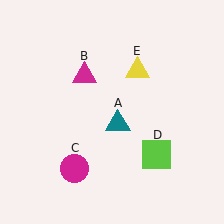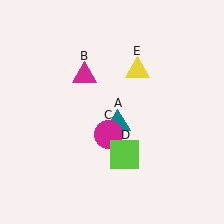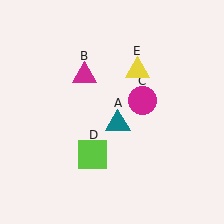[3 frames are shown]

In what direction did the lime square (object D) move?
The lime square (object D) moved left.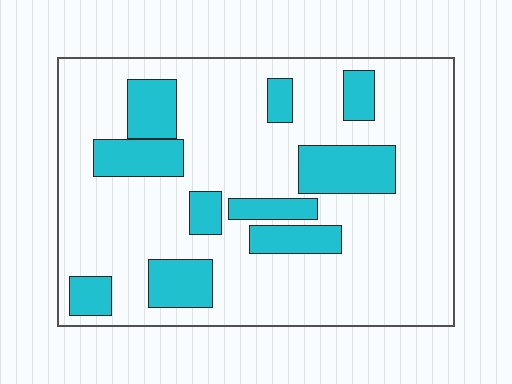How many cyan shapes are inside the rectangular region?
10.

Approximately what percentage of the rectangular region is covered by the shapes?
Approximately 25%.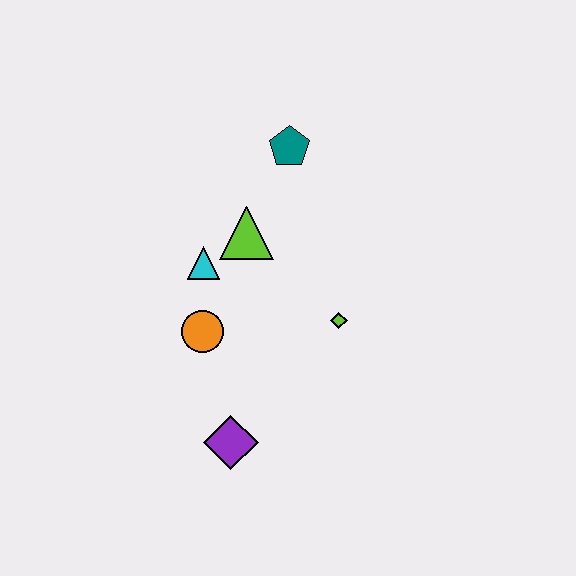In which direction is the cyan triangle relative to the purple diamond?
The cyan triangle is above the purple diamond.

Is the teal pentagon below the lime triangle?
No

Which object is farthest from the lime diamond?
The teal pentagon is farthest from the lime diamond.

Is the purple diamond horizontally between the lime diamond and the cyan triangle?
Yes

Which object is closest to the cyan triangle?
The lime triangle is closest to the cyan triangle.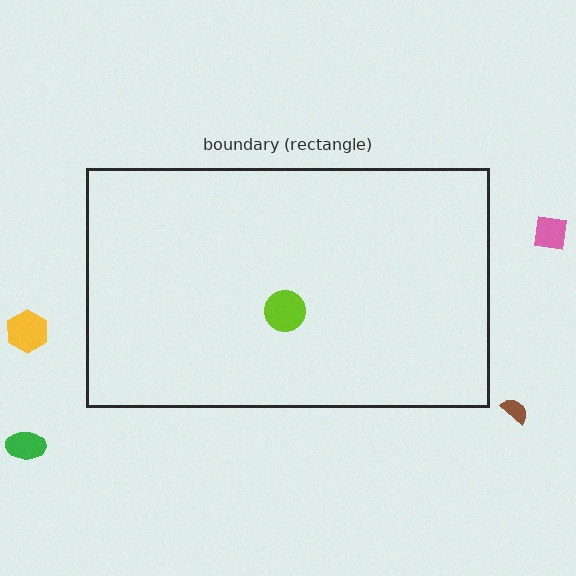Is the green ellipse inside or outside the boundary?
Outside.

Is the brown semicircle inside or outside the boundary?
Outside.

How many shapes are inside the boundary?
1 inside, 4 outside.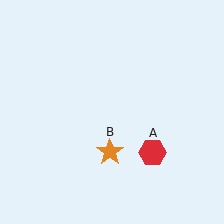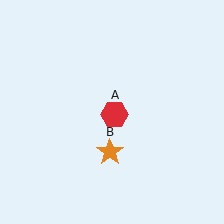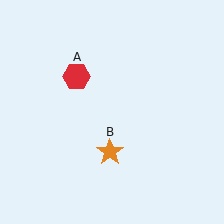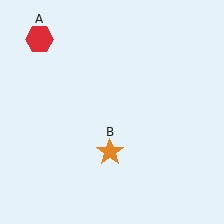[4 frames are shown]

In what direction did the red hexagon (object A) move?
The red hexagon (object A) moved up and to the left.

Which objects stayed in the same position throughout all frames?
Orange star (object B) remained stationary.